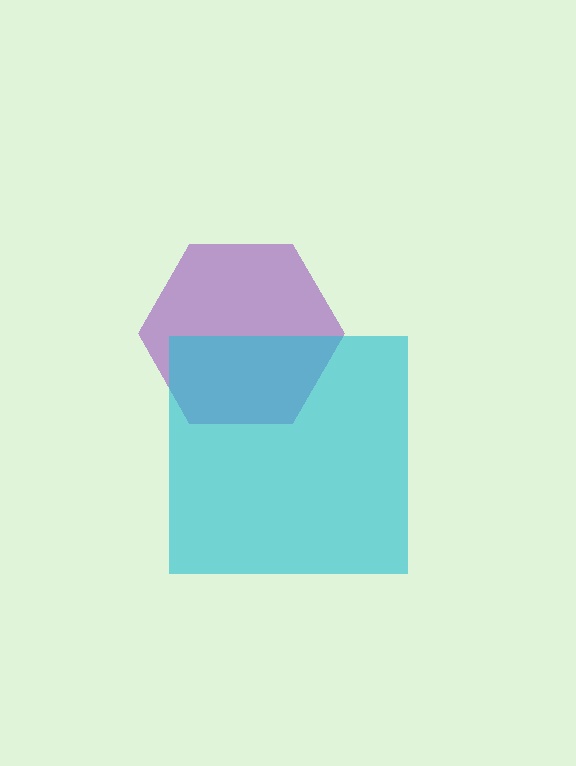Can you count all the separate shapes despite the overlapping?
Yes, there are 2 separate shapes.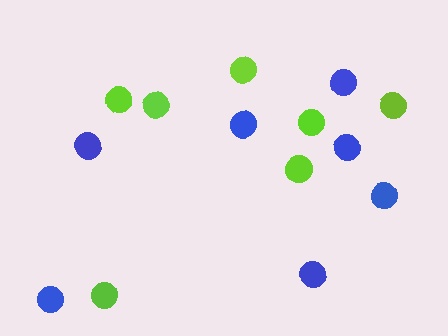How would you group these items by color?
There are 2 groups: one group of lime circles (7) and one group of blue circles (7).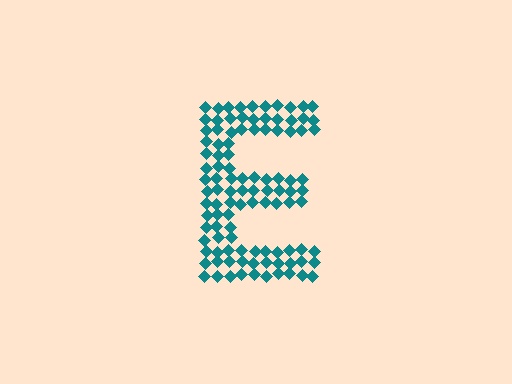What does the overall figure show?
The overall figure shows the letter E.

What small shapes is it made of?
It is made of small diamonds.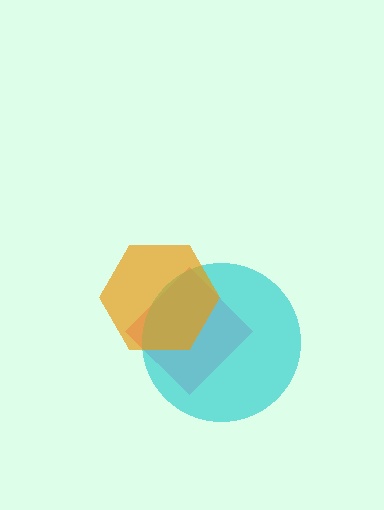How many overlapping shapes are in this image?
There are 3 overlapping shapes in the image.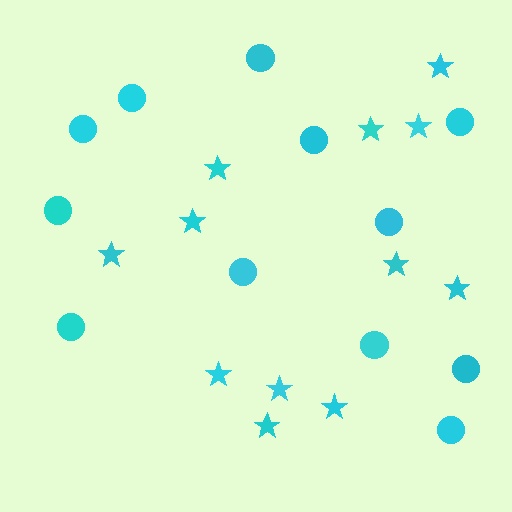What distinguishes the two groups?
There are 2 groups: one group of circles (12) and one group of stars (12).